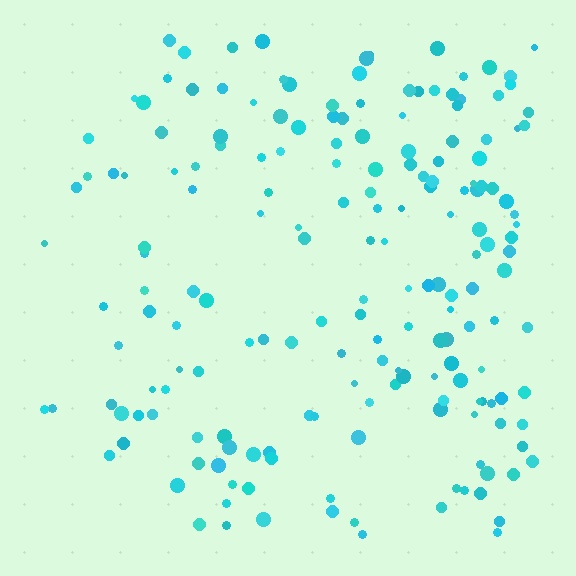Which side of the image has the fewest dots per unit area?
The left.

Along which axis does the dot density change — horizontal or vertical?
Horizontal.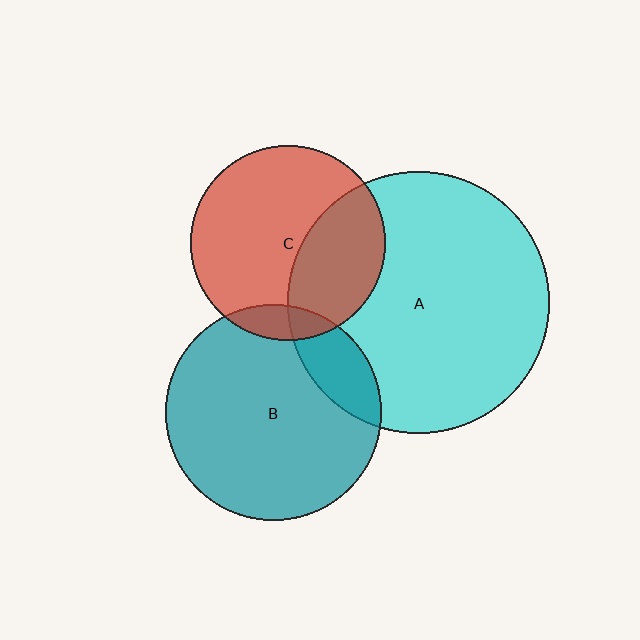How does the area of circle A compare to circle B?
Approximately 1.5 times.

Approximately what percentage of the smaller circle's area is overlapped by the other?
Approximately 35%.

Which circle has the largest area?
Circle A (cyan).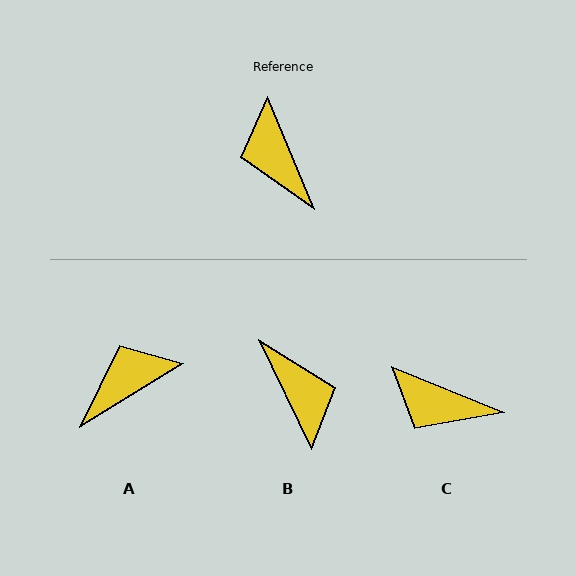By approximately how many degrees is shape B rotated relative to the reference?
Approximately 177 degrees clockwise.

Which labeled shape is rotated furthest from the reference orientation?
B, about 177 degrees away.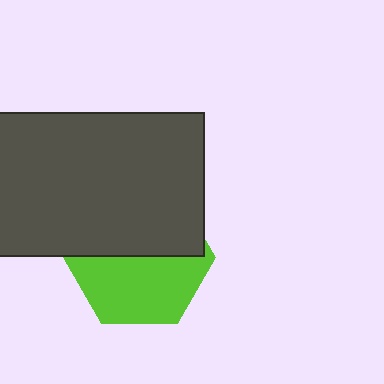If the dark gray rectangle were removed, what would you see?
You would see the complete lime hexagon.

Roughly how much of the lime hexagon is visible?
About half of it is visible (roughly 51%).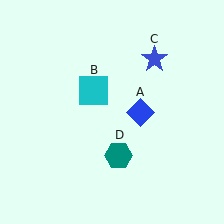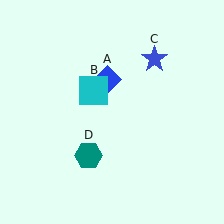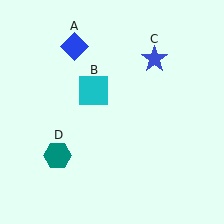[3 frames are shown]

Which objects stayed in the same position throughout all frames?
Cyan square (object B) and blue star (object C) remained stationary.